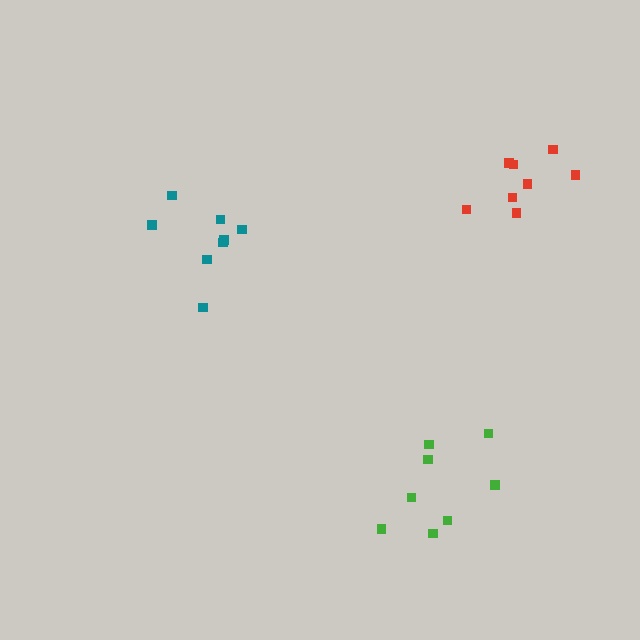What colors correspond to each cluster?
The clusters are colored: teal, green, red.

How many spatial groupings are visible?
There are 3 spatial groupings.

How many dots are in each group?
Group 1: 8 dots, Group 2: 8 dots, Group 3: 8 dots (24 total).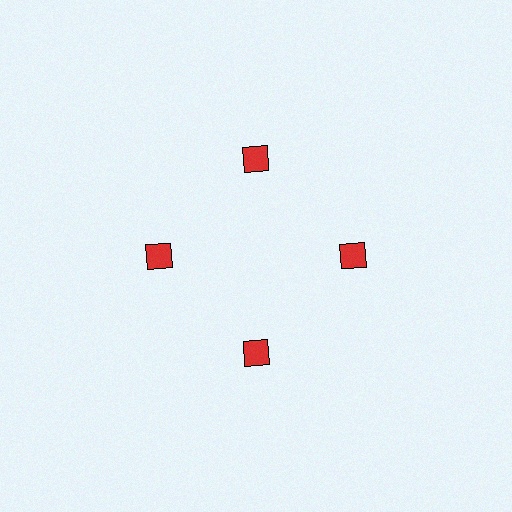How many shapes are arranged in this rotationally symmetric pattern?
There are 4 shapes, arranged in 4 groups of 1.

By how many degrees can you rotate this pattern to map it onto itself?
The pattern maps onto itself every 90 degrees of rotation.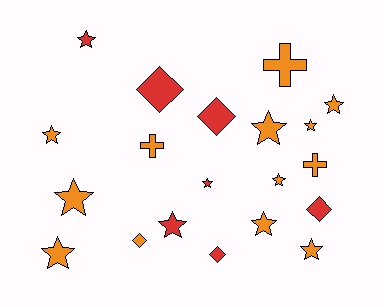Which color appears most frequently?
Orange, with 13 objects.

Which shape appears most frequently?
Star, with 12 objects.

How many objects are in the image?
There are 20 objects.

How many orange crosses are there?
There are 3 orange crosses.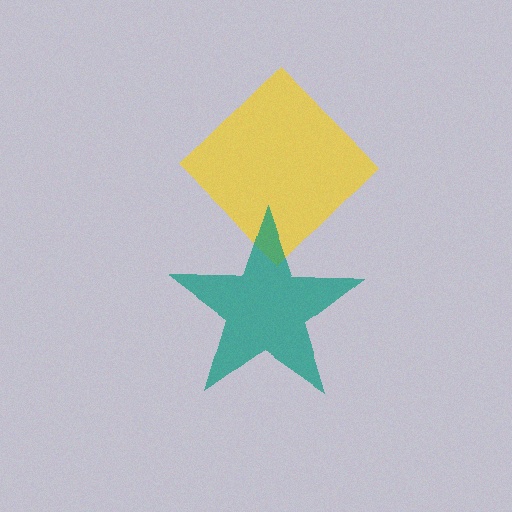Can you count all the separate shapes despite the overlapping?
Yes, there are 2 separate shapes.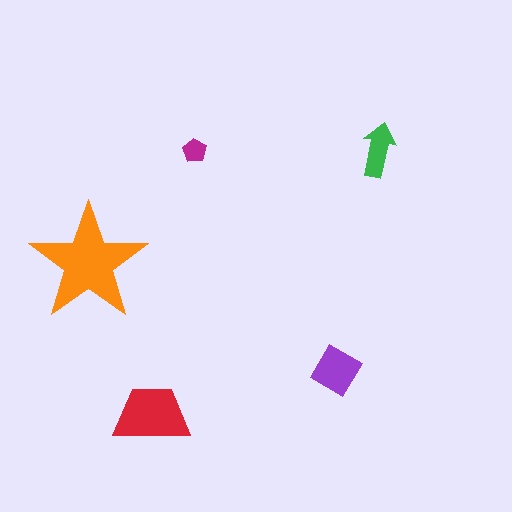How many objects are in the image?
There are 5 objects in the image.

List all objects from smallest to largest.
The magenta pentagon, the green arrow, the purple diamond, the red trapezoid, the orange star.